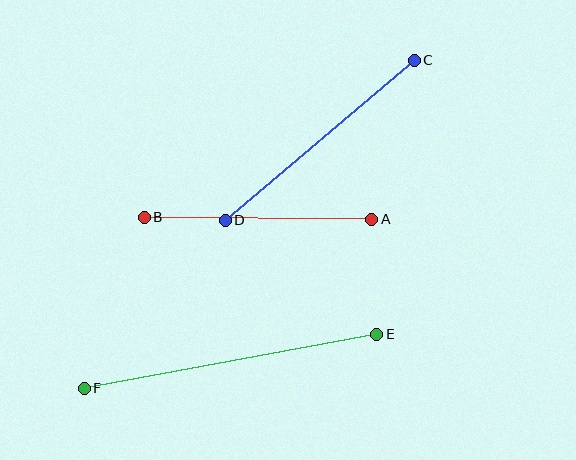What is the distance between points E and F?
The distance is approximately 297 pixels.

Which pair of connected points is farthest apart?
Points E and F are farthest apart.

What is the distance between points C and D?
The distance is approximately 248 pixels.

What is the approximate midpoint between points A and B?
The midpoint is at approximately (258, 218) pixels.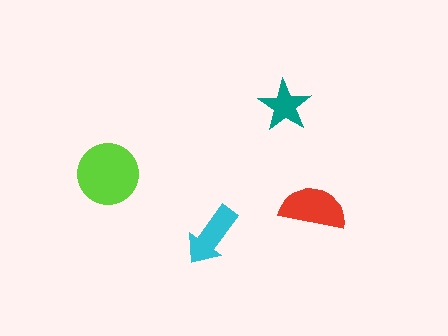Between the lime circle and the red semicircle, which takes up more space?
The lime circle.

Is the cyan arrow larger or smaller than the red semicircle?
Smaller.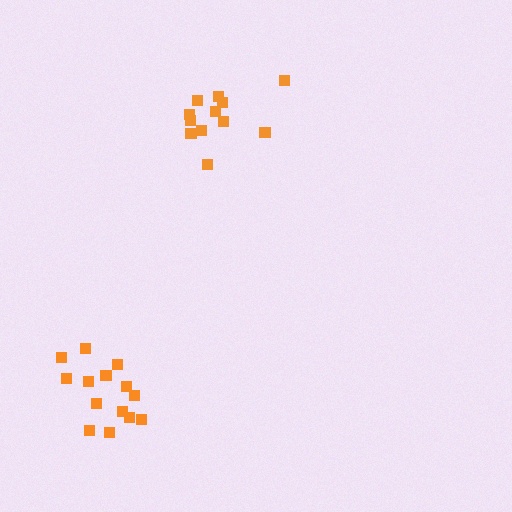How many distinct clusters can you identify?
There are 2 distinct clusters.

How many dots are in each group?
Group 1: 12 dots, Group 2: 14 dots (26 total).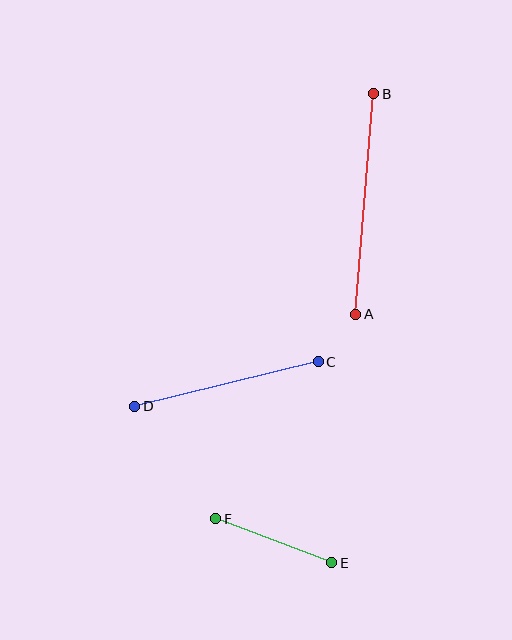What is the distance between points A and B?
The distance is approximately 221 pixels.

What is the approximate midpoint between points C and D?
The midpoint is at approximately (227, 384) pixels.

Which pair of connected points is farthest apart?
Points A and B are farthest apart.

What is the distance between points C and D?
The distance is approximately 189 pixels.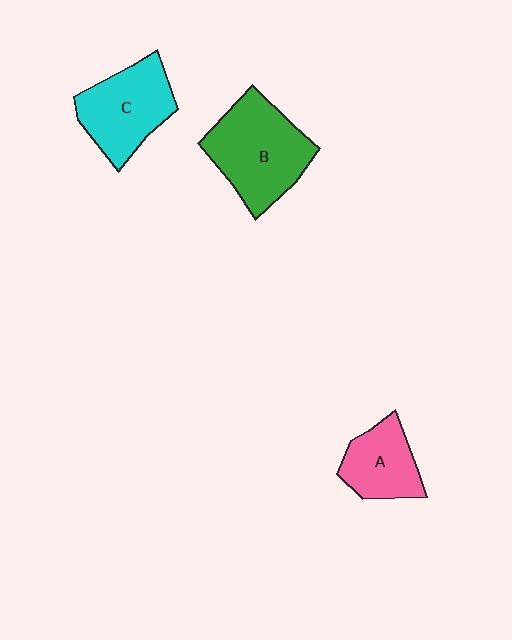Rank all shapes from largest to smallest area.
From largest to smallest: B (green), C (cyan), A (pink).